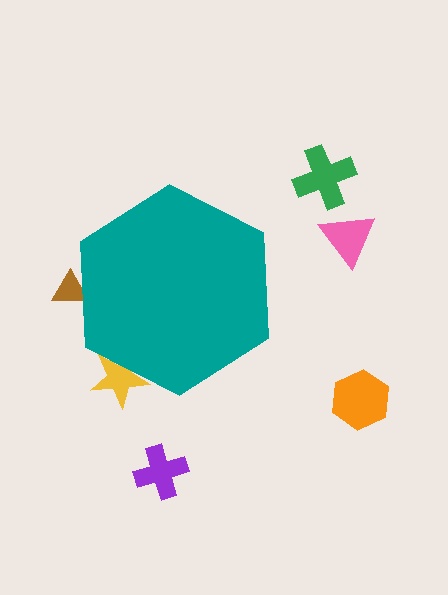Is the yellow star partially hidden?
Yes, the yellow star is partially hidden behind the teal hexagon.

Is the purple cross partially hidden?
No, the purple cross is fully visible.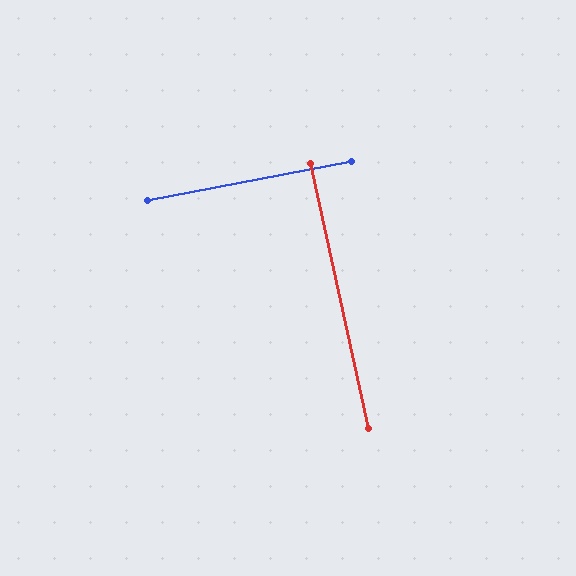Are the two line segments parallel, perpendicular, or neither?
Perpendicular — they meet at approximately 89°.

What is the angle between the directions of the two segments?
Approximately 89 degrees.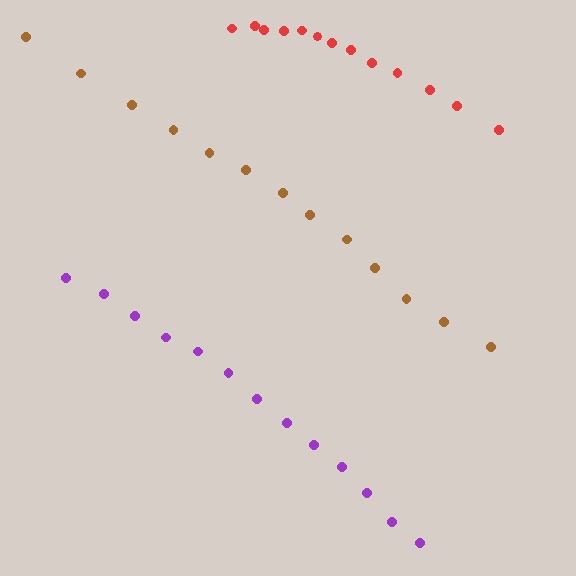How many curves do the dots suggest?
There are 3 distinct paths.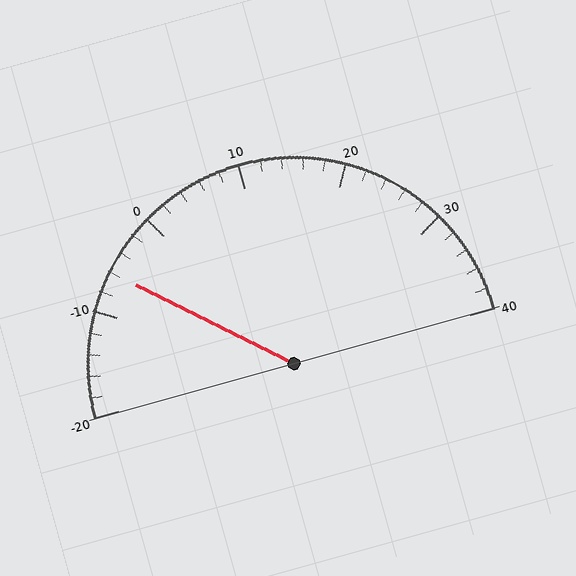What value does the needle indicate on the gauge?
The needle indicates approximately -6.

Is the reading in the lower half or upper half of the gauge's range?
The reading is in the lower half of the range (-20 to 40).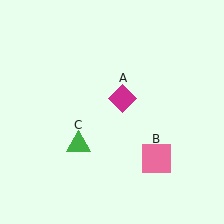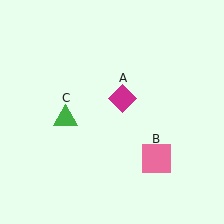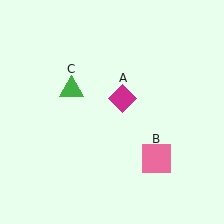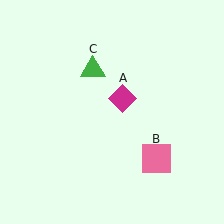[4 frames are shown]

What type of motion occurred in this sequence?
The green triangle (object C) rotated clockwise around the center of the scene.